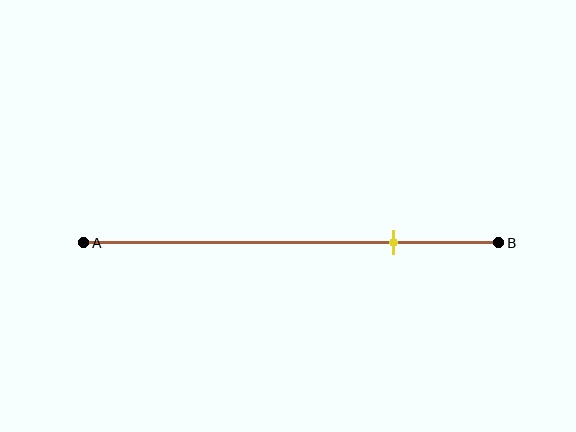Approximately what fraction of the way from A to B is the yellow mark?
The yellow mark is approximately 75% of the way from A to B.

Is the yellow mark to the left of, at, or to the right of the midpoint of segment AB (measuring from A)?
The yellow mark is to the right of the midpoint of segment AB.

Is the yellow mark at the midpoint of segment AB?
No, the mark is at about 75% from A, not at the 50% midpoint.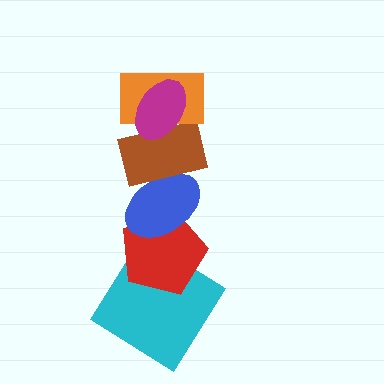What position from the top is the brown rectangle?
The brown rectangle is 3rd from the top.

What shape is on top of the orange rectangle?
The magenta ellipse is on top of the orange rectangle.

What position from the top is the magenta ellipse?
The magenta ellipse is 1st from the top.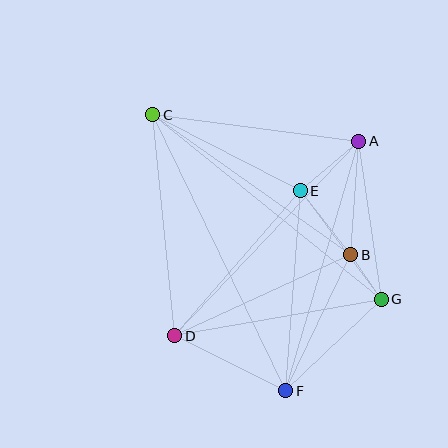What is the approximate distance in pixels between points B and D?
The distance between B and D is approximately 193 pixels.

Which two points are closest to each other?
Points B and G are closest to each other.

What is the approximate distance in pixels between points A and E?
The distance between A and E is approximately 77 pixels.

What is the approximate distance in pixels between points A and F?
The distance between A and F is approximately 260 pixels.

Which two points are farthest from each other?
Points C and F are farthest from each other.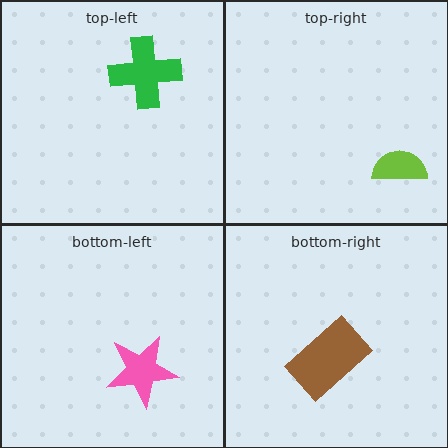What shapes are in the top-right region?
The lime semicircle.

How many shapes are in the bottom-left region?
1.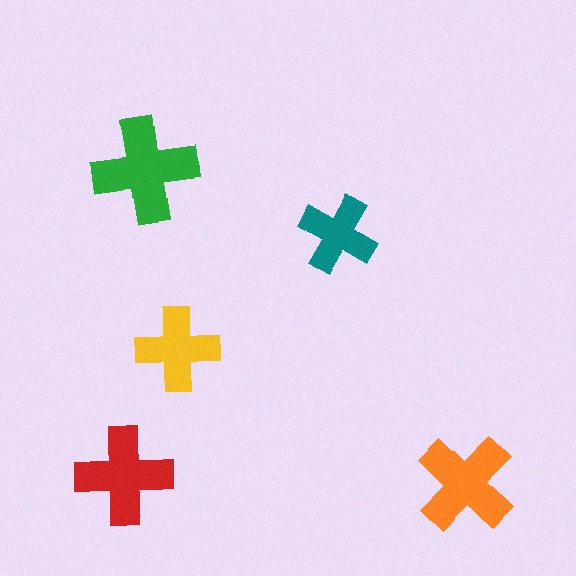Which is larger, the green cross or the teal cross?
The green one.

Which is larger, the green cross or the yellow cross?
The green one.